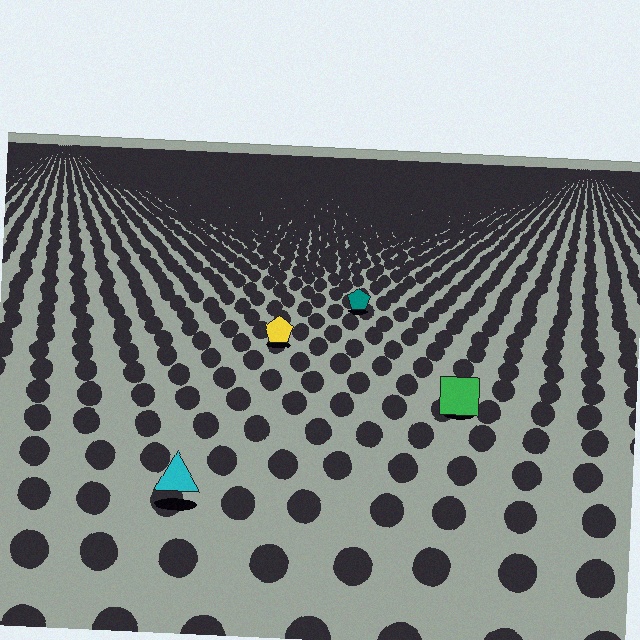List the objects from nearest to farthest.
From nearest to farthest: the cyan triangle, the green square, the yellow pentagon, the teal pentagon.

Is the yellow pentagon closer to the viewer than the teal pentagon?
Yes. The yellow pentagon is closer — you can tell from the texture gradient: the ground texture is coarser near it.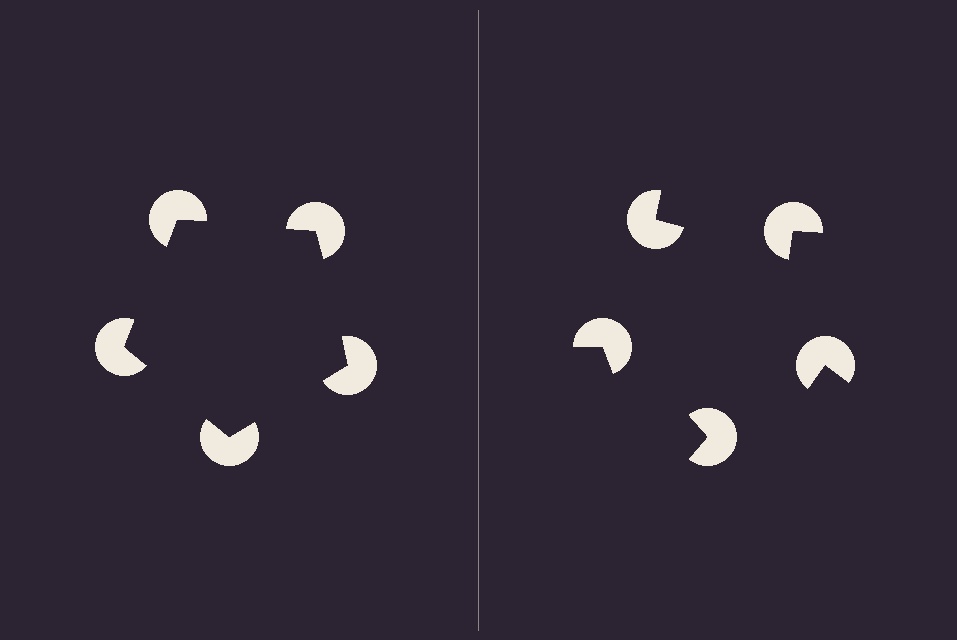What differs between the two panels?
The pac-man discs are positioned identically on both sides; only the wedge orientations differ. On the left they align to a pentagon; on the right they are misaligned.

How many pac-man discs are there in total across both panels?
10 — 5 on each side.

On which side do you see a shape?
An illusory pentagon appears on the left side. On the right side the wedge cuts are rotated, so no coherent shape forms.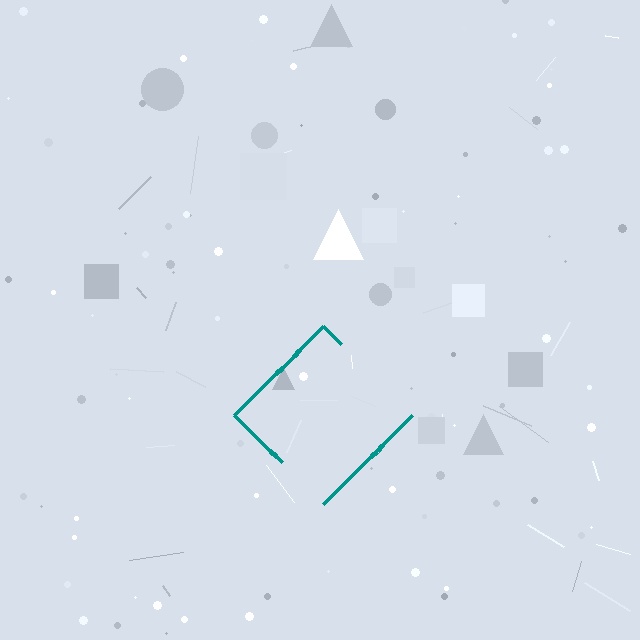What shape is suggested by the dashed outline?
The dashed outline suggests a diamond.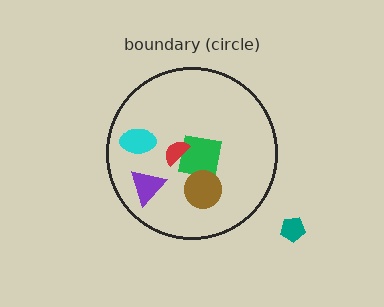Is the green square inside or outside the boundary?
Inside.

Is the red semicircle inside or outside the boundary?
Inside.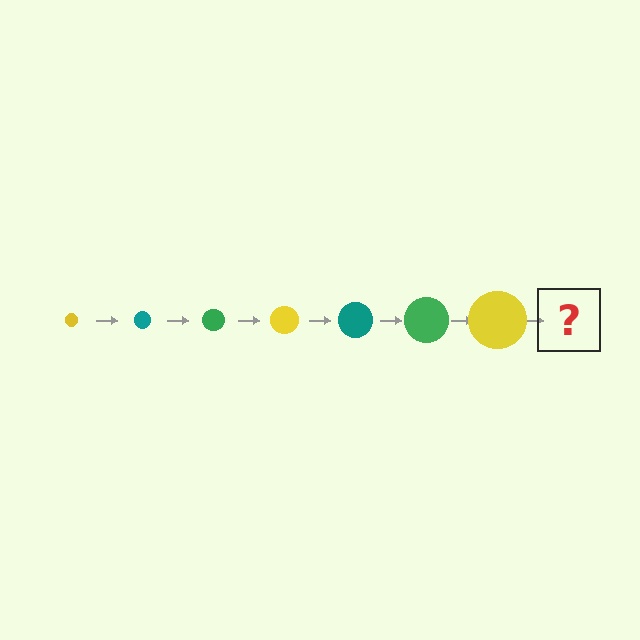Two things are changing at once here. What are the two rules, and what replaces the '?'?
The two rules are that the circle grows larger each step and the color cycles through yellow, teal, and green. The '?' should be a teal circle, larger than the previous one.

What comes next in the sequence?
The next element should be a teal circle, larger than the previous one.